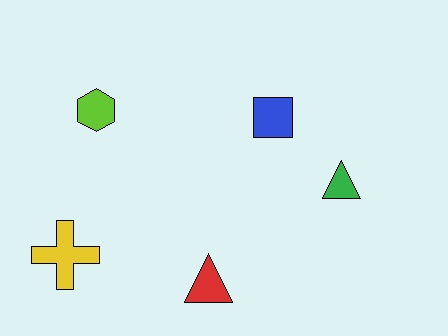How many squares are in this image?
There is 1 square.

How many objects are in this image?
There are 5 objects.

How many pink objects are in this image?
There are no pink objects.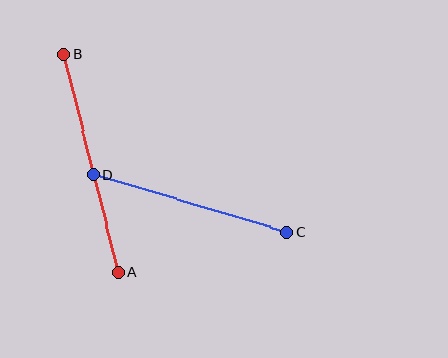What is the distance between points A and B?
The distance is approximately 224 pixels.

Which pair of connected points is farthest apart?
Points A and B are farthest apart.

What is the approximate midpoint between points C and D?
The midpoint is at approximately (190, 203) pixels.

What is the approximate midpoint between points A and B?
The midpoint is at approximately (91, 163) pixels.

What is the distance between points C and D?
The distance is approximately 202 pixels.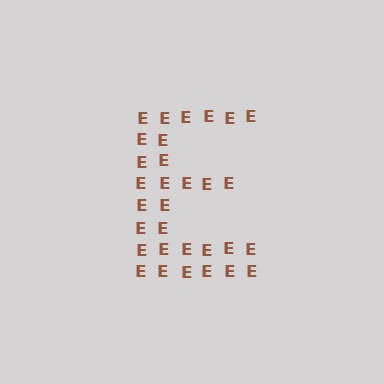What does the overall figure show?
The overall figure shows the letter E.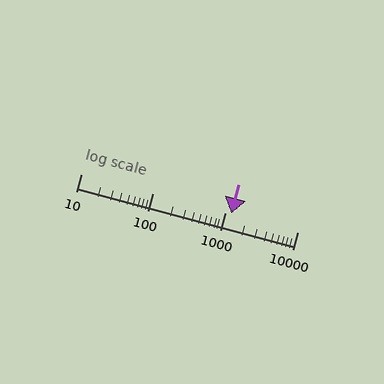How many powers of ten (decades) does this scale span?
The scale spans 3 decades, from 10 to 10000.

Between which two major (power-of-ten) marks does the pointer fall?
The pointer is between 1000 and 10000.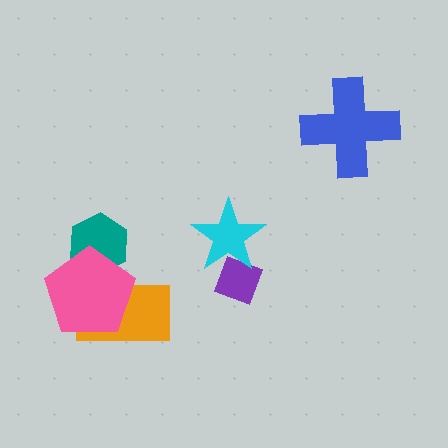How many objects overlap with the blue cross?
0 objects overlap with the blue cross.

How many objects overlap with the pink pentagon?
2 objects overlap with the pink pentagon.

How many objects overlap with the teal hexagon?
1 object overlaps with the teal hexagon.